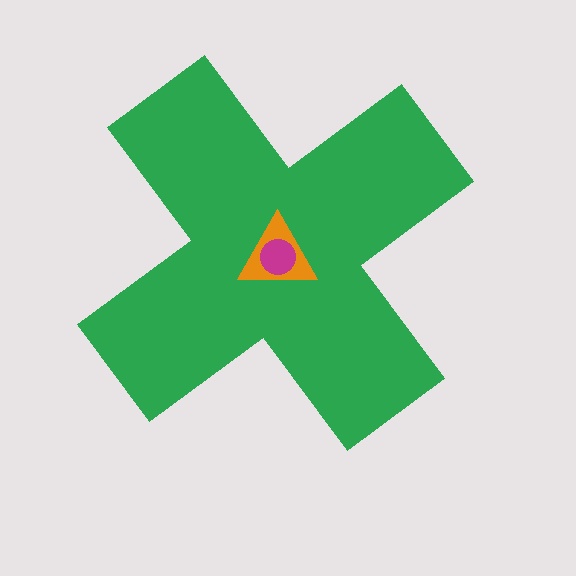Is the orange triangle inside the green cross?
Yes.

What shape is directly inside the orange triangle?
The magenta circle.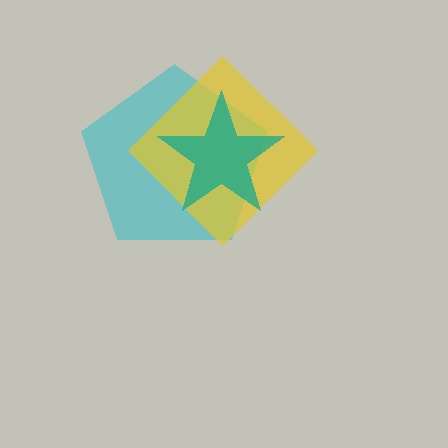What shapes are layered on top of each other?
The layered shapes are: a cyan pentagon, a yellow diamond, a teal star.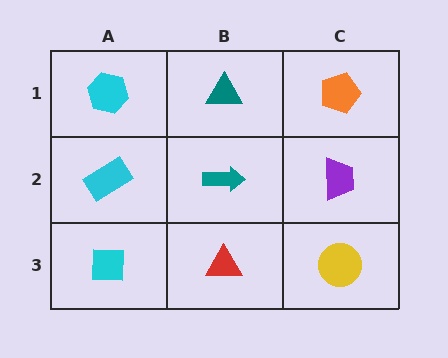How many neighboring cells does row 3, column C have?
2.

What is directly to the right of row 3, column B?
A yellow circle.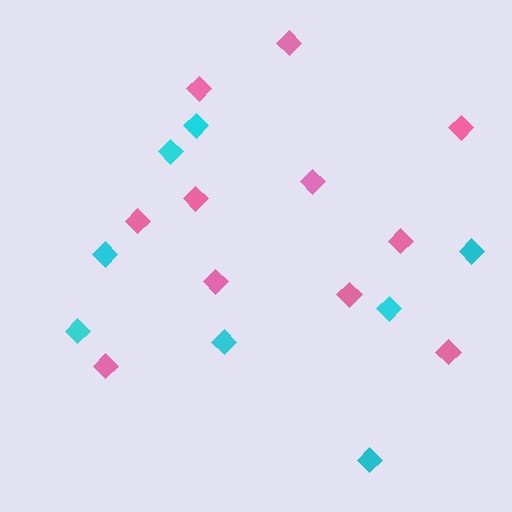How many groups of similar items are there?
There are 2 groups: one group of cyan diamonds (8) and one group of pink diamonds (11).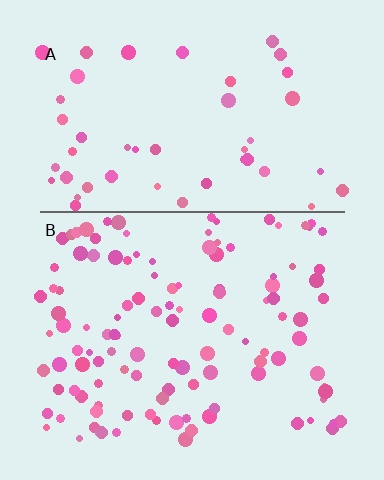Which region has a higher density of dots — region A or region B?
B (the bottom).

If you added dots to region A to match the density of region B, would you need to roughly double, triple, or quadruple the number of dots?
Approximately double.